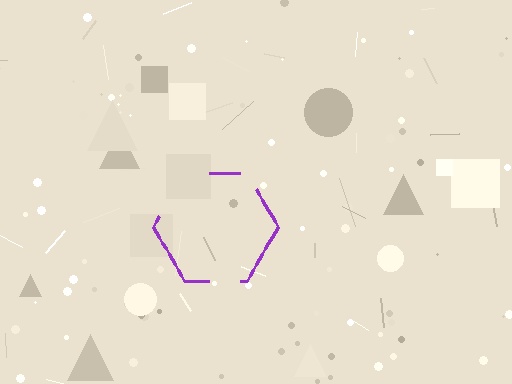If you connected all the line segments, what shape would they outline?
They would outline a hexagon.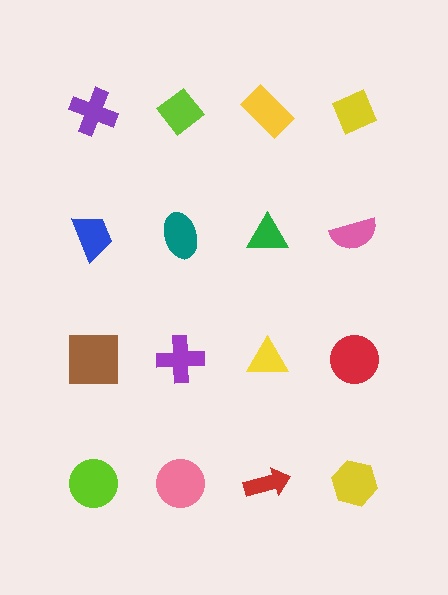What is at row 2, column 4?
A pink semicircle.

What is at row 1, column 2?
A lime diamond.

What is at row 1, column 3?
A yellow rectangle.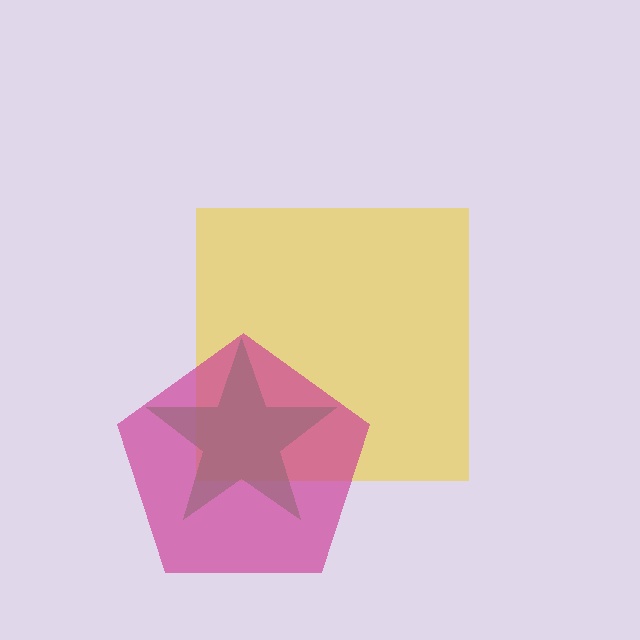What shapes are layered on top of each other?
The layered shapes are: a yellow square, a green star, a magenta pentagon.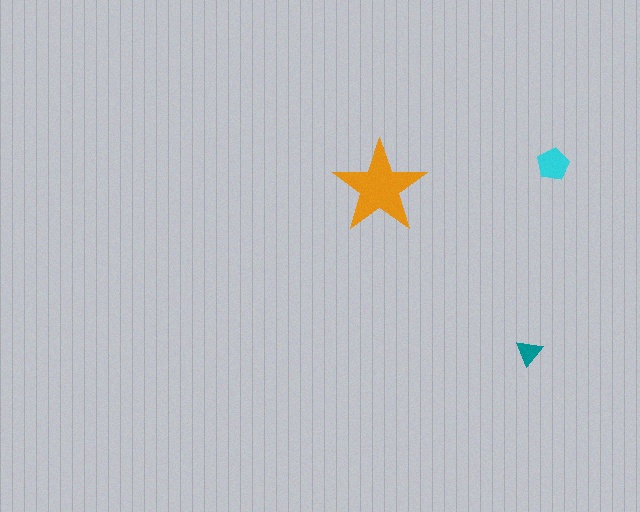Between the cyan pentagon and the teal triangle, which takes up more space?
The cyan pentagon.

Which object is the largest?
The orange star.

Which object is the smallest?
The teal triangle.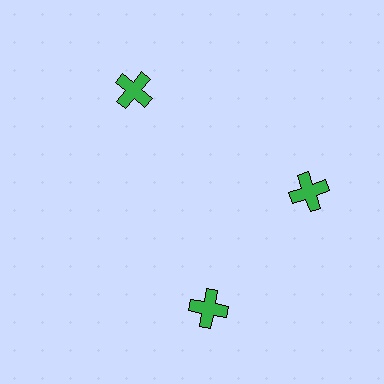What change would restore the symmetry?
The symmetry would be restored by rotating it back into even spacing with its neighbors so that all 3 crosses sit at equal angles and equal distance from the center.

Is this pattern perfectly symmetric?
No. The 3 green crosses are arranged in a ring, but one element near the 7 o'clock position is rotated out of alignment along the ring, breaking the 3-fold rotational symmetry.